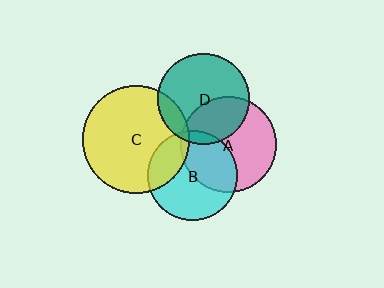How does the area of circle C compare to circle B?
Approximately 1.4 times.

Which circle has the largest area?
Circle C (yellow).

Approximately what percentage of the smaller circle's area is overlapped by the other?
Approximately 35%.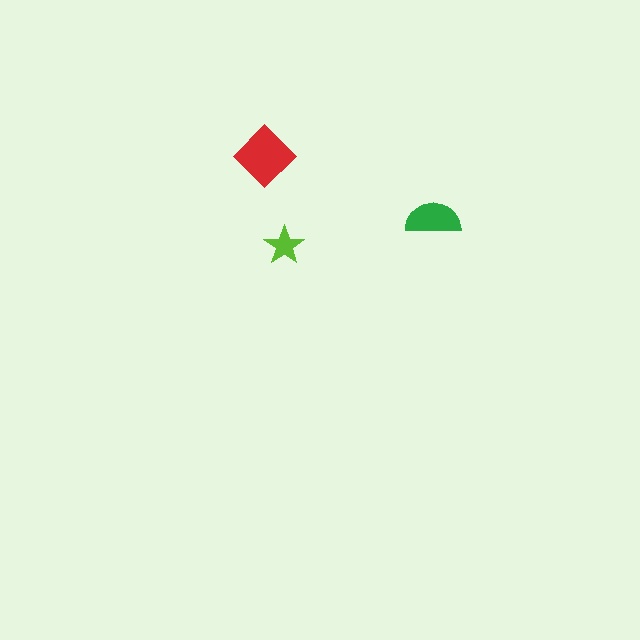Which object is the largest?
The red diamond.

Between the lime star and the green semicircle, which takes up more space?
The green semicircle.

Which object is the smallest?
The lime star.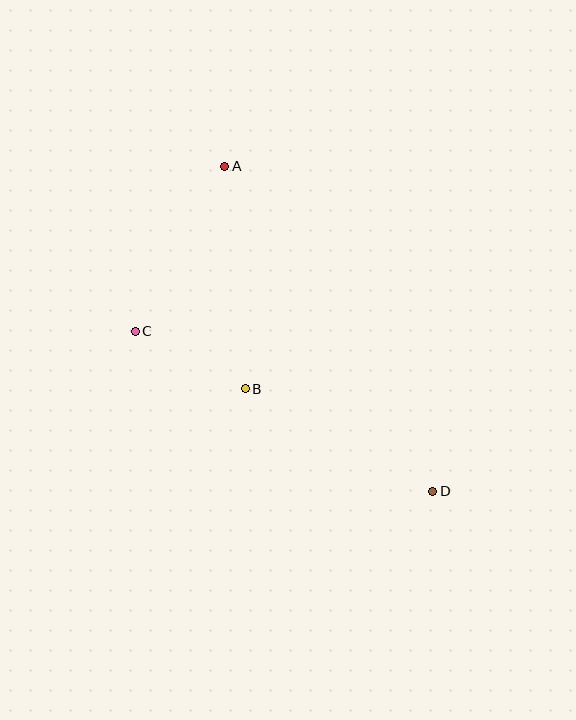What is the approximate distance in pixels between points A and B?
The distance between A and B is approximately 223 pixels.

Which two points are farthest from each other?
Points A and D are farthest from each other.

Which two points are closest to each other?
Points B and C are closest to each other.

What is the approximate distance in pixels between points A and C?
The distance between A and C is approximately 188 pixels.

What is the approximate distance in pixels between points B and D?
The distance between B and D is approximately 214 pixels.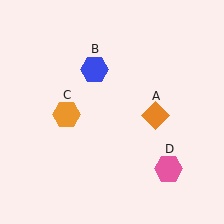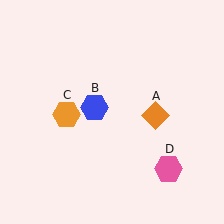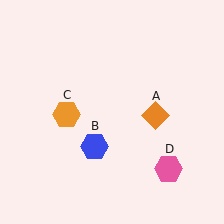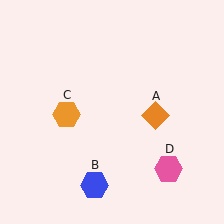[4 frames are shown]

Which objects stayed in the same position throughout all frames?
Orange diamond (object A) and orange hexagon (object C) and pink hexagon (object D) remained stationary.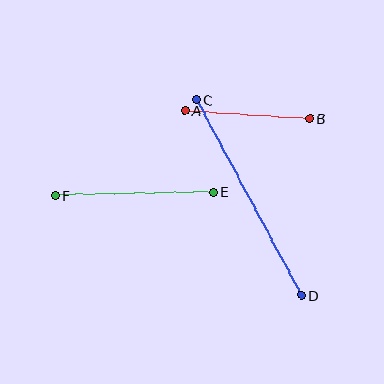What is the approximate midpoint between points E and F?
The midpoint is at approximately (134, 194) pixels.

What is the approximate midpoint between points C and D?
The midpoint is at approximately (249, 198) pixels.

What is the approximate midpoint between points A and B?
The midpoint is at approximately (247, 115) pixels.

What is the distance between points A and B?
The distance is approximately 125 pixels.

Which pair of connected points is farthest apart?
Points C and D are farthest apart.